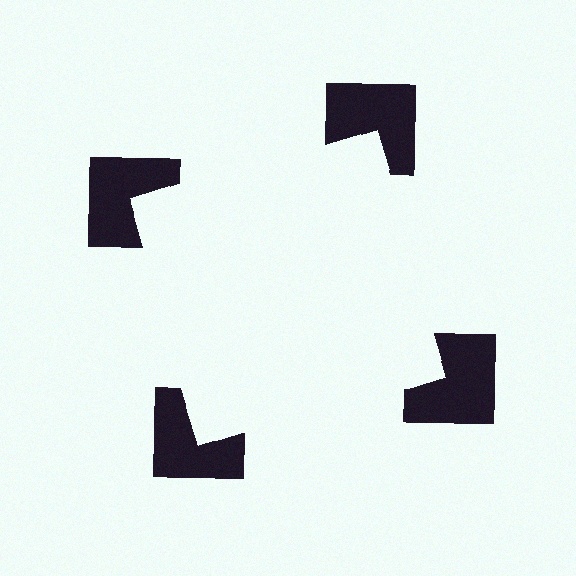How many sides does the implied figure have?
4 sides.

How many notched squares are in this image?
There are 4 — one at each vertex of the illusory square.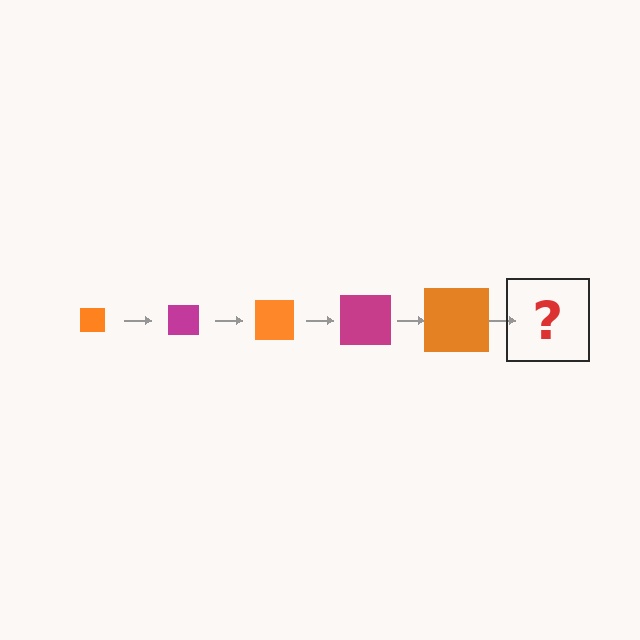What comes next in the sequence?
The next element should be a magenta square, larger than the previous one.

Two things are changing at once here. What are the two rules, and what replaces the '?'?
The two rules are that the square grows larger each step and the color cycles through orange and magenta. The '?' should be a magenta square, larger than the previous one.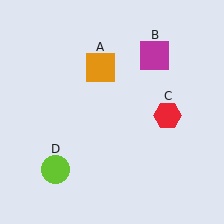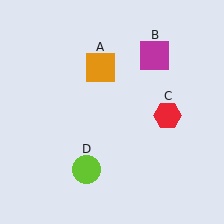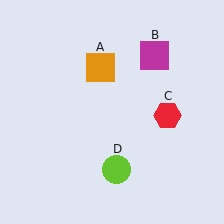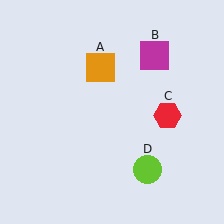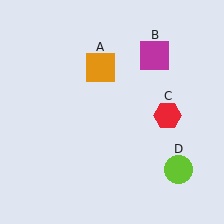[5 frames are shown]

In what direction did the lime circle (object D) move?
The lime circle (object D) moved right.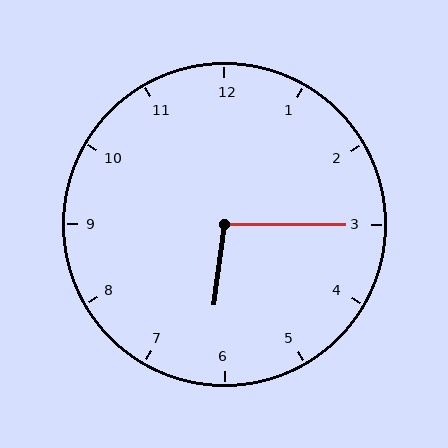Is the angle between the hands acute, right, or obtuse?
It is obtuse.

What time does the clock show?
6:15.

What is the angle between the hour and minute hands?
Approximately 98 degrees.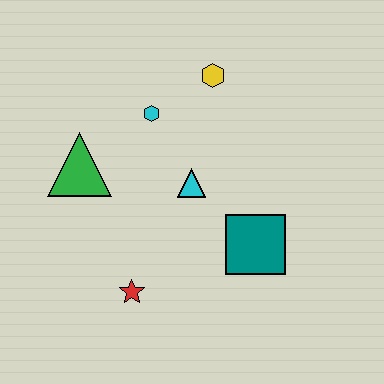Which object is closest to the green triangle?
The cyan hexagon is closest to the green triangle.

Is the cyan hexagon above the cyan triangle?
Yes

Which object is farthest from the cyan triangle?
The red star is farthest from the cyan triangle.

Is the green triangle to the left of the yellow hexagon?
Yes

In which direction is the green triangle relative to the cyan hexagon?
The green triangle is to the left of the cyan hexagon.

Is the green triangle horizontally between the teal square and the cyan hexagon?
No